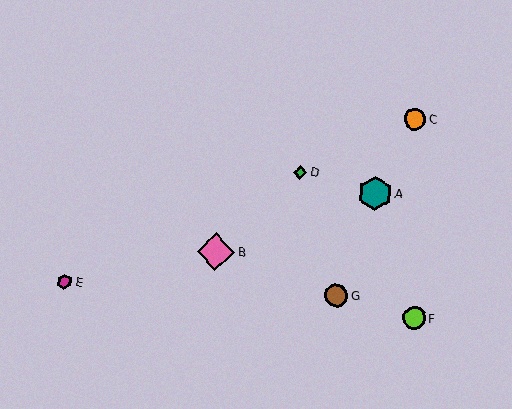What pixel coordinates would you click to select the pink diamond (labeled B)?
Click at (216, 252) to select the pink diamond B.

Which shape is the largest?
The pink diamond (labeled B) is the largest.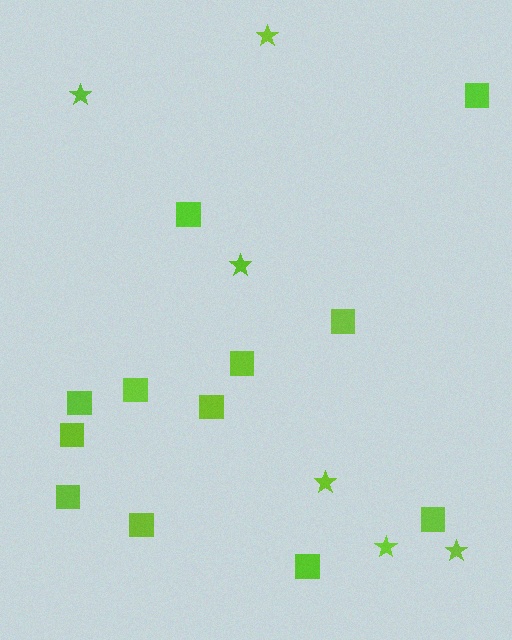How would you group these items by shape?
There are 2 groups: one group of stars (6) and one group of squares (12).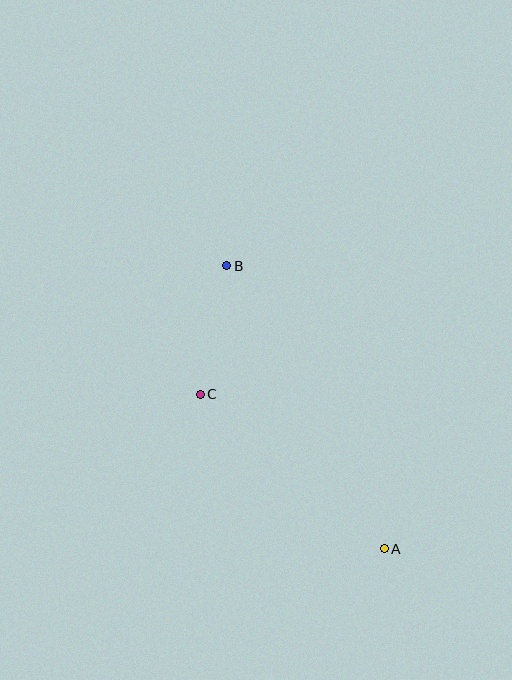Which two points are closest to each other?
Points B and C are closest to each other.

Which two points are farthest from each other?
Points A and B are farthest from each other.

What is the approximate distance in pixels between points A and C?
The distance between A and C is approximately 241 pixels.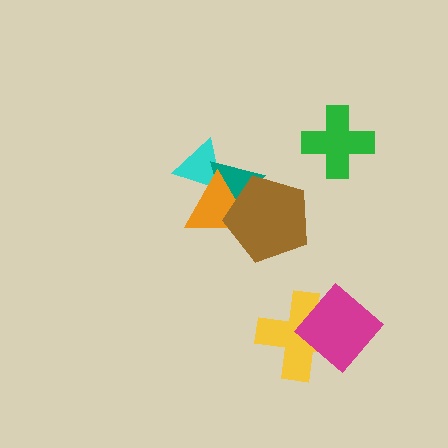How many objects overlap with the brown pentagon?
2 objects overlap with the brown pentagon.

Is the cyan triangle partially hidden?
Yes, it is partially covered by another shape.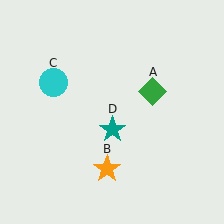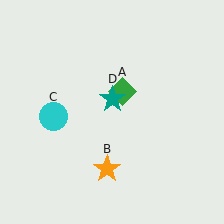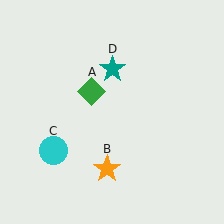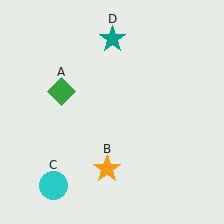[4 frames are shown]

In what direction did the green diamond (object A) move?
The green diamond (object A) moved left.